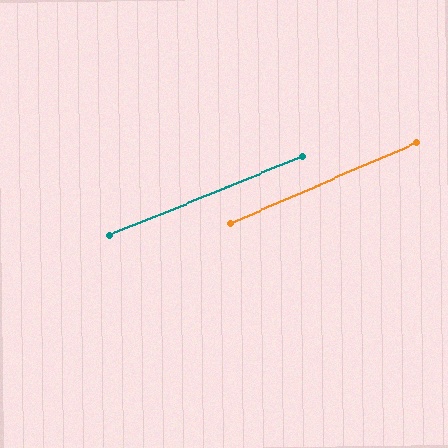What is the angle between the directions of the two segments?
Approximately 1 degree.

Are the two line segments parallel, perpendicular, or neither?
Parallel — their directions differ by only 1.3°.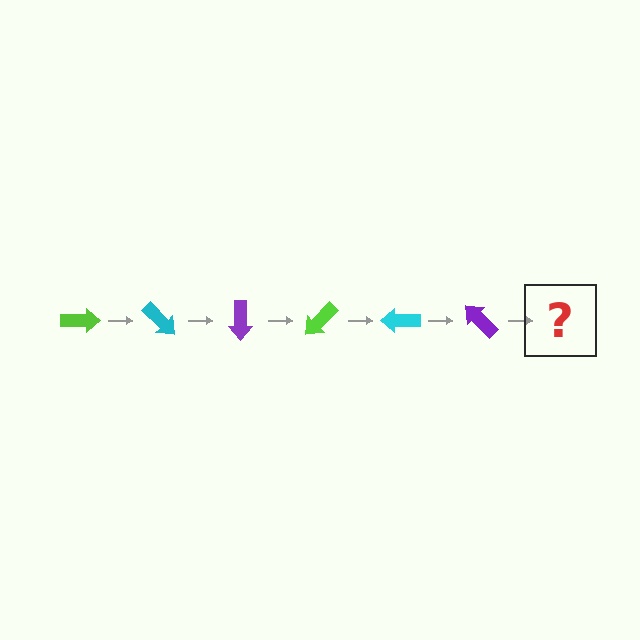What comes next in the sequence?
The next element should be a lime arrow, rotated 270 degrees from the start.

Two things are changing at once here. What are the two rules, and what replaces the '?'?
The two rules are that it rotates 45 degrees each step and the color cycles through lime, cyan, and purple. The '?' should be a lime arrow, rotated 270 degrees from the start.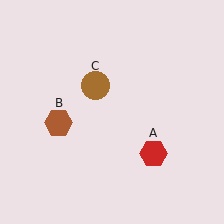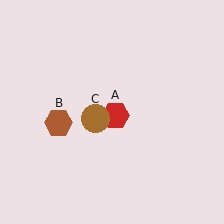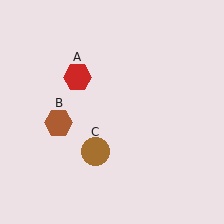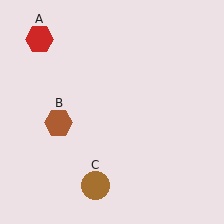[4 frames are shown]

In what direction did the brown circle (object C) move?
The brown circle (object C) moved down.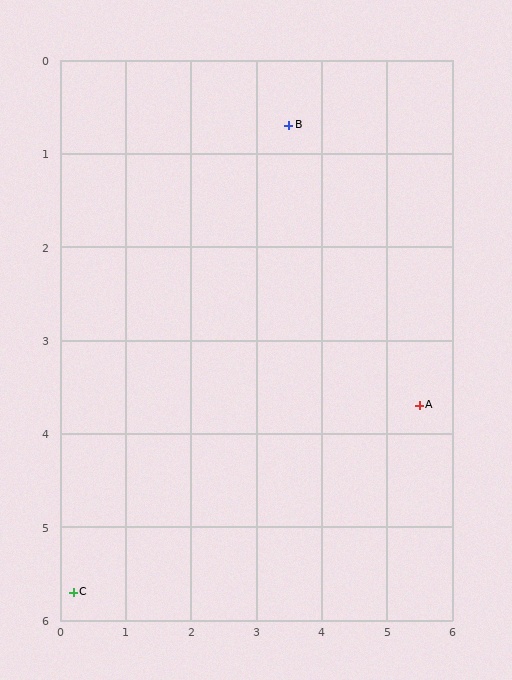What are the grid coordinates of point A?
Point A is at approximately (5.5, 3.7).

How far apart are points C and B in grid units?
Points C and B are about 6.0 grid units apart.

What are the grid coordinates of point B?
Point B is at approximately (3.5, 0.7).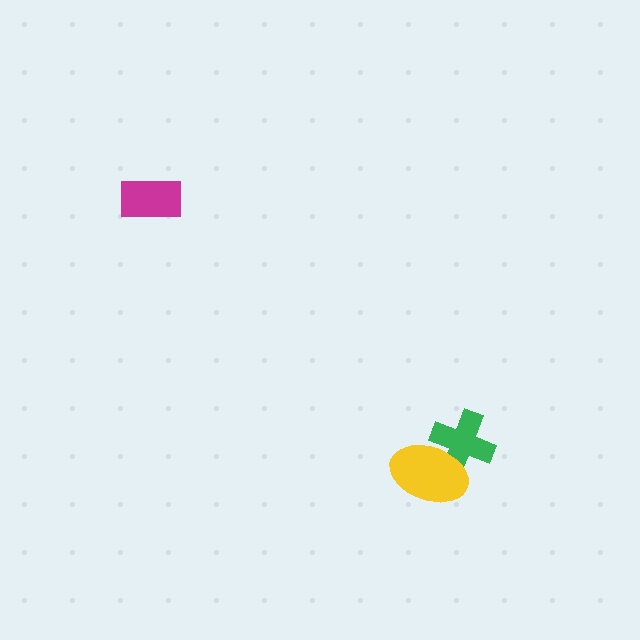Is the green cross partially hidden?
Yes, it is partially covered by another shape.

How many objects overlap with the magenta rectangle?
0 objects overlap with the magenta rectangle.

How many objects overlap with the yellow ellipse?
1 object overlaps with the yellow ellipse.